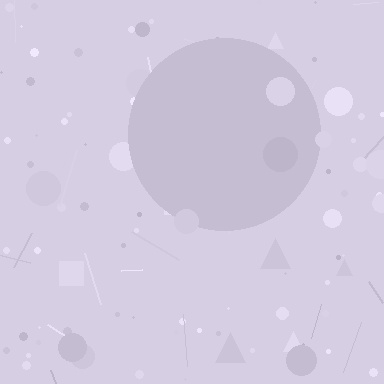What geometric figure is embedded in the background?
A circle is embedded in the background.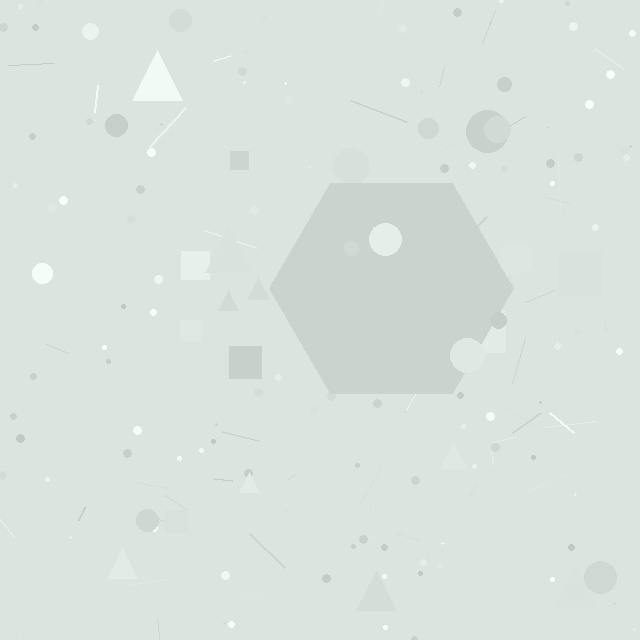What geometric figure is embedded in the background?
A hexagon is embedded in the background.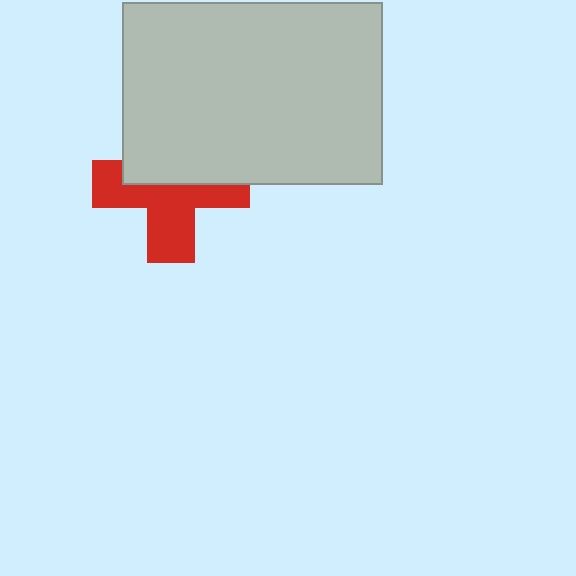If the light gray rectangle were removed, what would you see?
You would see the complete red cross.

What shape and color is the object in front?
The object in front is a light gray rectangle.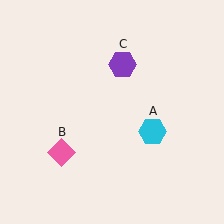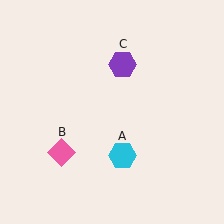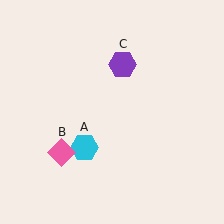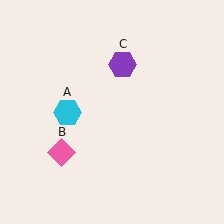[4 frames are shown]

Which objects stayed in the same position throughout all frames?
Pink diamond (object B) and purple hexagon (object C) remained stationary.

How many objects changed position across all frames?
1 object changed position: cyan hexagon (object A).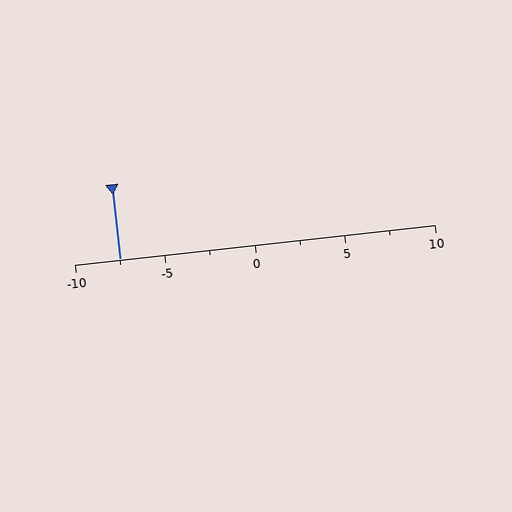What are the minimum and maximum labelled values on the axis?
The axis runs from -10 to 10.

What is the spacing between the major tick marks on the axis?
The major ticks are spaced 5 apart.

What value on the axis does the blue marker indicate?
The marker indicates approximately -7.5.